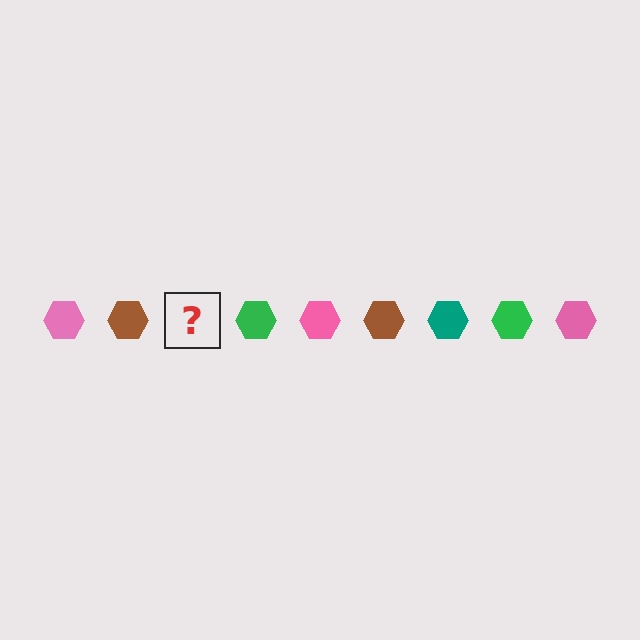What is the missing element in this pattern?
The missing element is a teal hexagon.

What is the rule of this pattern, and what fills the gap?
The rule is that the pattern cycles through pink, brown, teal, green hexagons. The gap should be filled with a teal hexagon.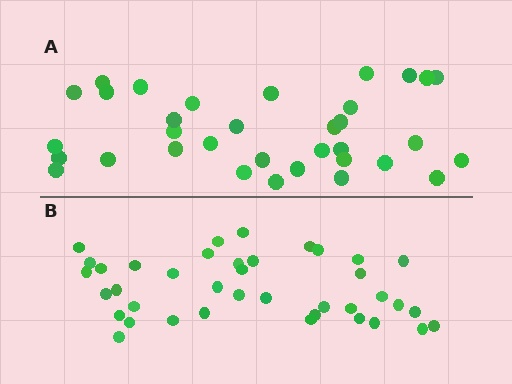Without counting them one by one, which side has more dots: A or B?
Region B (the bottom region) has more dots.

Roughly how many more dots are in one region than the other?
Region B has about 5 more dots than region A.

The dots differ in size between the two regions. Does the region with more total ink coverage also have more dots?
No. Region A has more total ink coverage because its dots are larger, but region B actually contains more individual dots. Total area can be misleading — the number of items is what matters here.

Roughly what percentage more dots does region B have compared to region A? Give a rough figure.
About 15% more.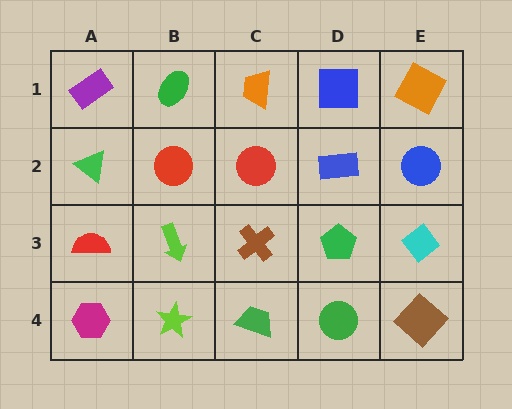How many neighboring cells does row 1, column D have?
3.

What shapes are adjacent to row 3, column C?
A red circle (row 2, column C), a green trapezoid (row 4, column C), a lime arrow (row 3, column B), a green pentagon (row 3, column D).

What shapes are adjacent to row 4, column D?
A green pentagon (row 3, column D), a green trapezoid (row 4, column C), a brown diamond (row 4, column E).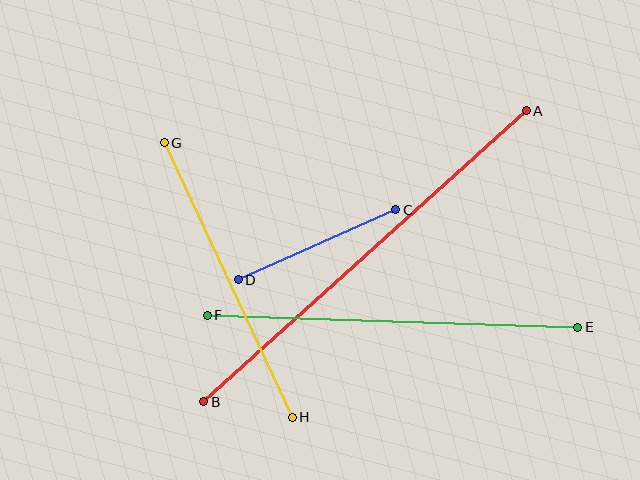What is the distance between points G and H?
The distance is approximately 303 pixels.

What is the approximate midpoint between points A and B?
The midpoint is at approximately (365, 256) pixels.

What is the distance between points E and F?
The distance is approximately 370 pixels.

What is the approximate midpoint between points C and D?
The midpoint is at approximately (317, 245) pixels.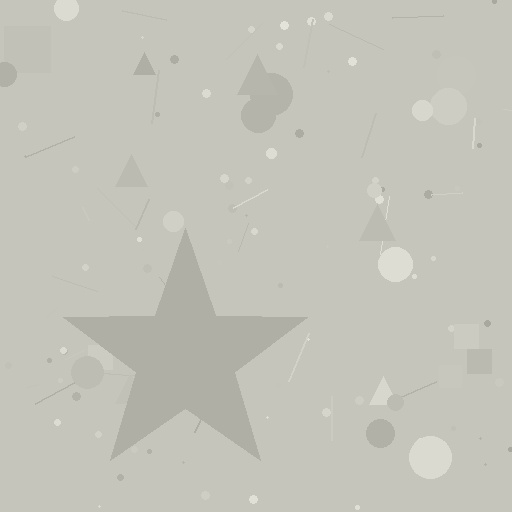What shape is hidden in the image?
A star is hidden in the image.